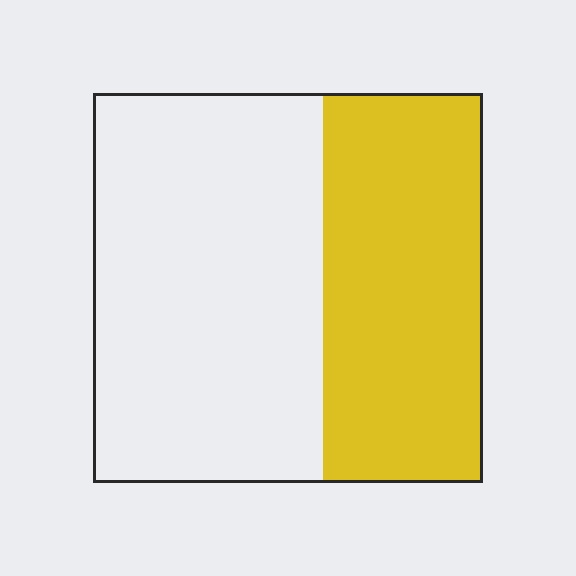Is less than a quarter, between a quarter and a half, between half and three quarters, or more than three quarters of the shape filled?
Between a quarter and a half.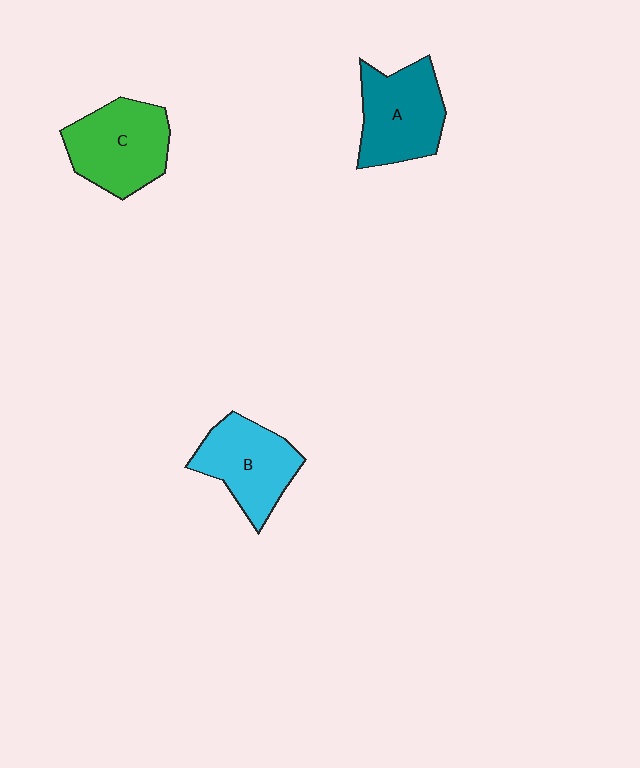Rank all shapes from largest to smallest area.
From largest to smallest: C (green), A (teal), B (cyan).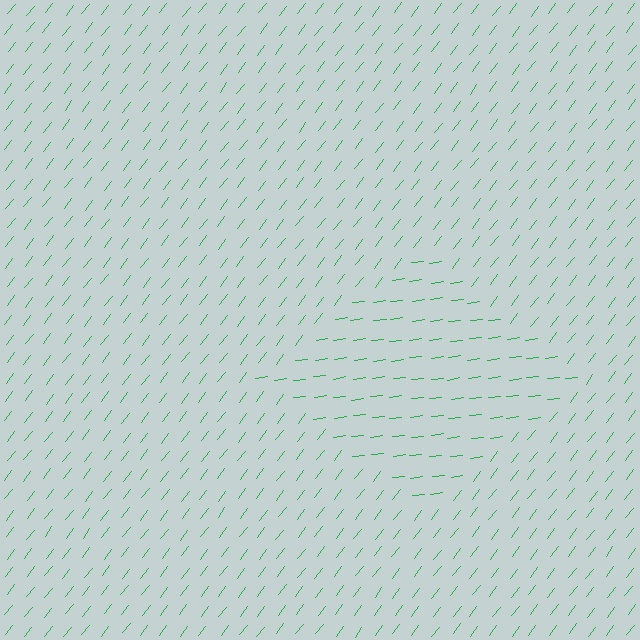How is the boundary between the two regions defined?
The boundary is defined purely by a change in line orientation (approximately 45 degrees difference). All lines are the same color and thickness.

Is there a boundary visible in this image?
Yes, there is a texture boundary formed by a change in line orientation.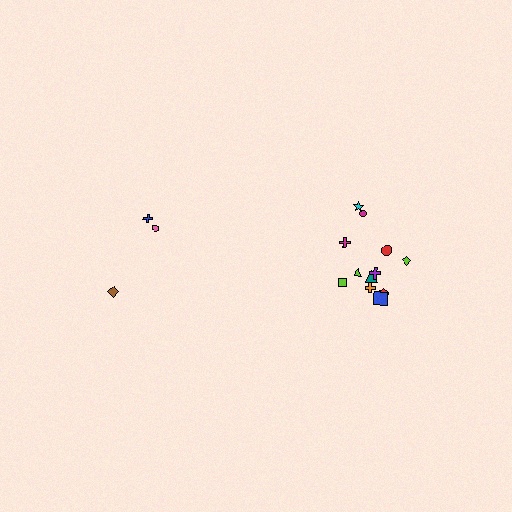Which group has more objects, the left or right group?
The right group.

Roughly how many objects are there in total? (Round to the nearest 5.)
Roughly 15 objects in total.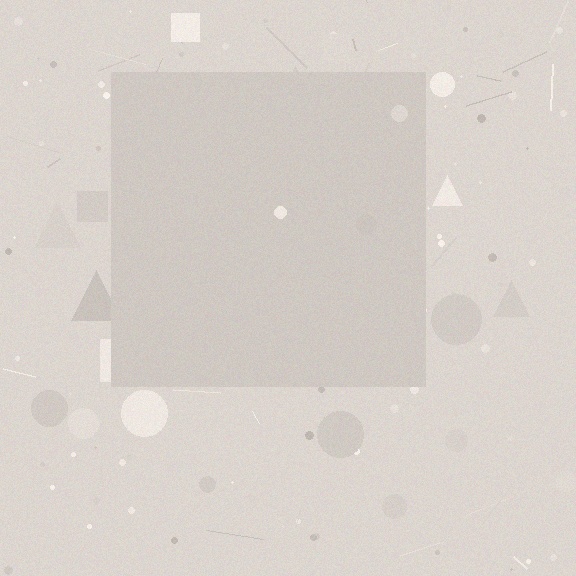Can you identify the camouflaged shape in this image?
The camouflaged shape is a square.